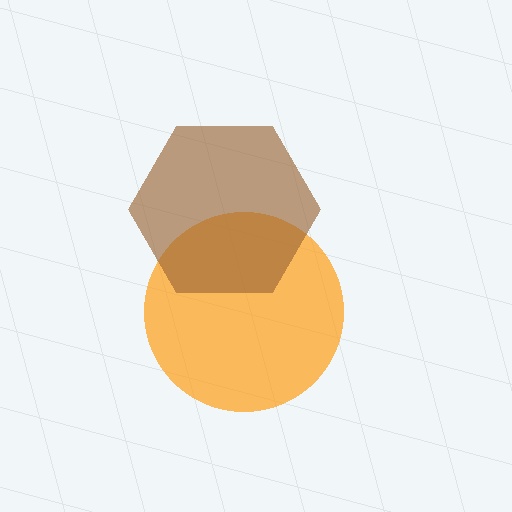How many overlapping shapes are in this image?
There are 2 overlapping shapes in the image.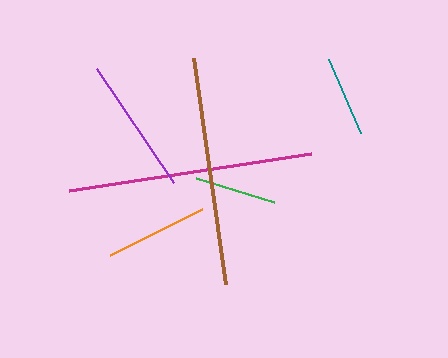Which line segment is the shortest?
The green line is the shortest at approximately 81 pixels.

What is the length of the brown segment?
The brown segment is approximately 229 pixels long.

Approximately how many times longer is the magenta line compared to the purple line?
The magenta line is approximately 1.8 times the length of the purple line.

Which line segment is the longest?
The magenta line is the longest at approximately 245 pixels.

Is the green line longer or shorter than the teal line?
The teal line is longer than the green line.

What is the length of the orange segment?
The orange segment is approximately 103 pixels long.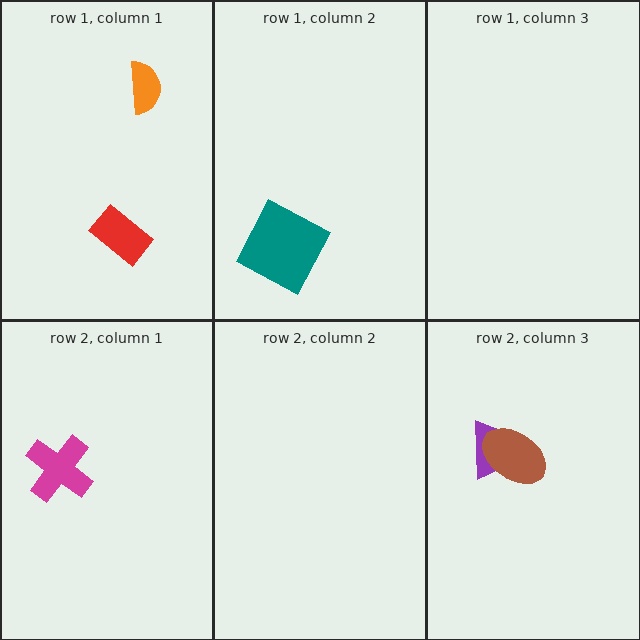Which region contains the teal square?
The row 1, column 2 region.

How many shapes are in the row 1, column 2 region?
1.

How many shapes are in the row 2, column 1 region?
1.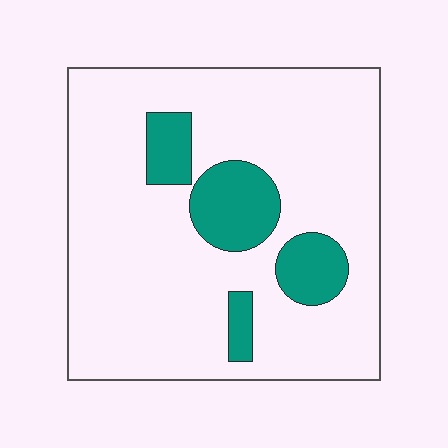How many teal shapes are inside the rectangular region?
4.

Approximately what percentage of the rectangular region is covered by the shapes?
Approximately 15%.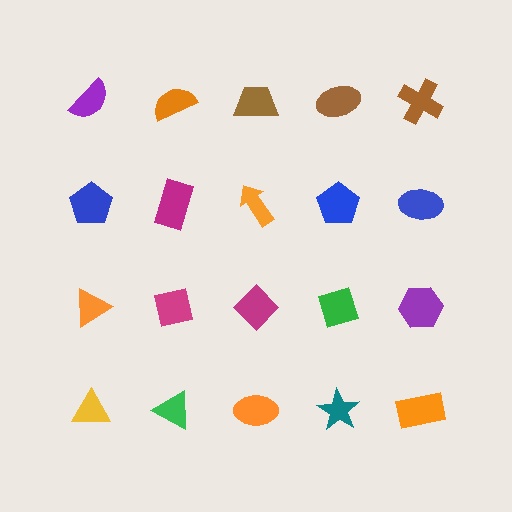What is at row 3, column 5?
A purple hexagon.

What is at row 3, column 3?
A magenta diamond.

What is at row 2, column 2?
A magenta rectangle.